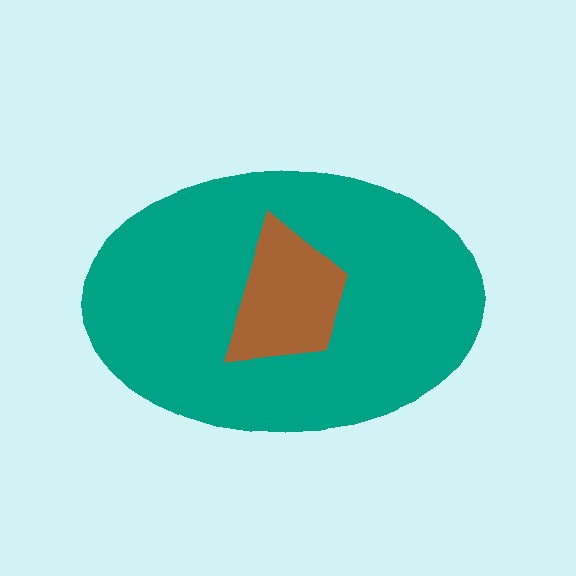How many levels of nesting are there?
2.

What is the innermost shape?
The brown trapezoid.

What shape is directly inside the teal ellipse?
The brown trapezoid.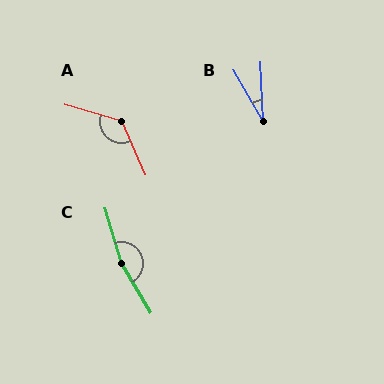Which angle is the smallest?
B, at approximately 28 degrees.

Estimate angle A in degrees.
Approximately 130 degrees.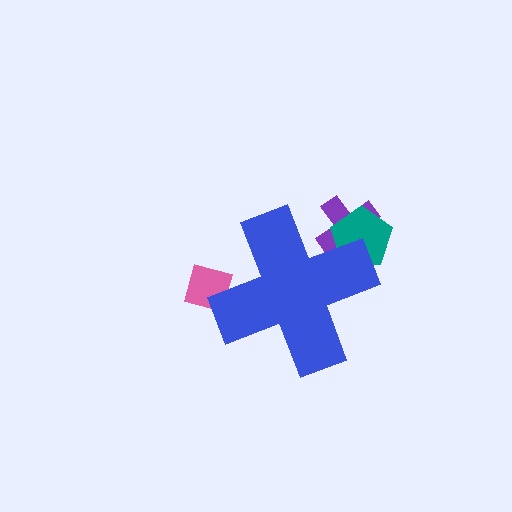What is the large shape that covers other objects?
A blue cross.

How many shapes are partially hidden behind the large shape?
3 shapes are partially hidden.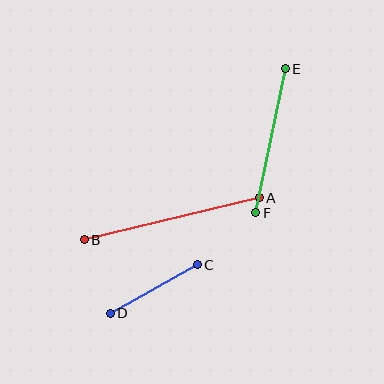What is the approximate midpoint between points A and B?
The midpoint is at approximately (172, 219) pixels.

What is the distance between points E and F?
The distance is approximately 147 pixels.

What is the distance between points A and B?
The distance is approximately 180 pixels.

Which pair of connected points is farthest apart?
Points A and B are farthest apart.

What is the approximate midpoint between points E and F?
The midpoint is at approximately (270, 141) pixels.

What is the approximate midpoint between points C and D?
The midpoint is at approximately (154, 289) pixels.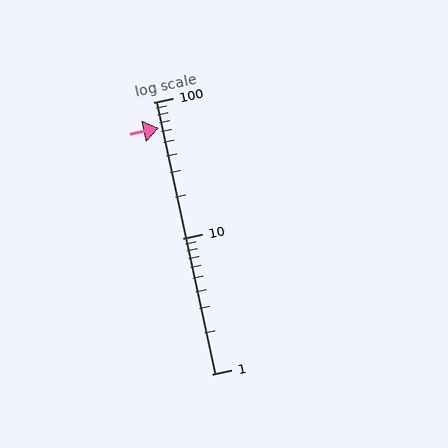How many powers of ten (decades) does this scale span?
The scale spans 2 decades, from 1 to 100.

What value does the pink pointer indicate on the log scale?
The pointer indicates approximately 64.